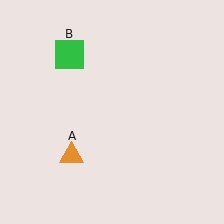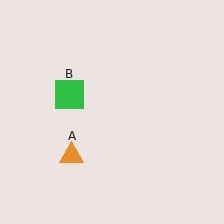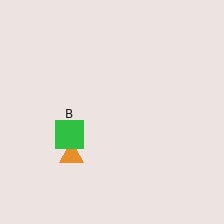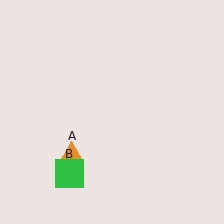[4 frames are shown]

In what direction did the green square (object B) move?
The green square (object B) moved down.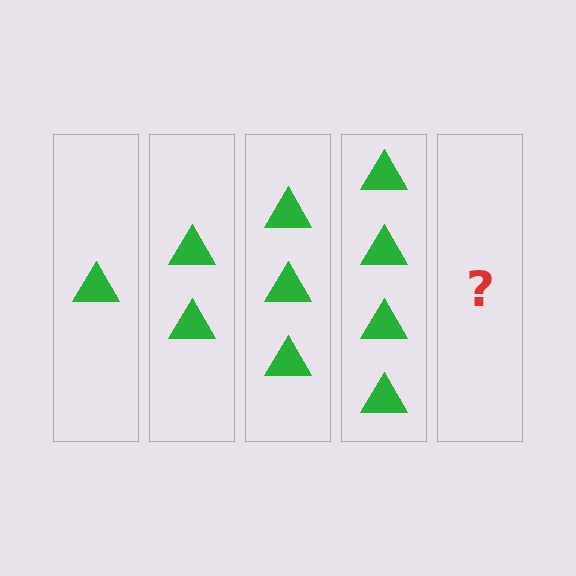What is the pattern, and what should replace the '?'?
The pattern is that each step adds one more triangle. The '?' should be 5 triangles.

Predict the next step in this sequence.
The next step is 5 triangles.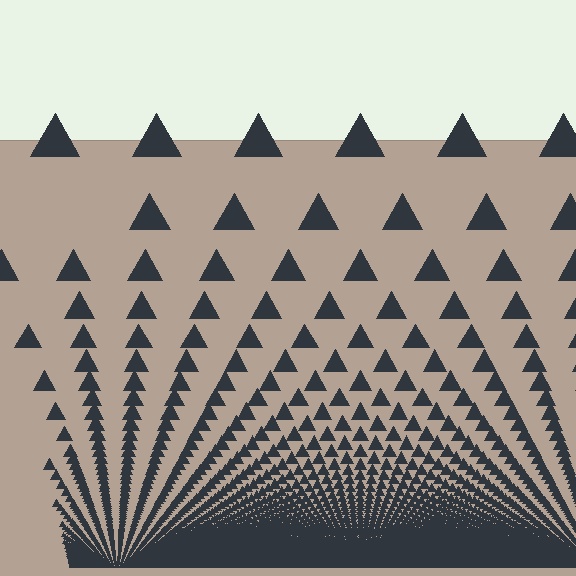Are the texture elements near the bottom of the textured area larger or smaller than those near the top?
Smaller. The gradient is inverted — elements near the bottom are smaller and denser.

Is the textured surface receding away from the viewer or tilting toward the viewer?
The surface appears to tilt toward the viewer. Texture elements get larger and sparser toward the top.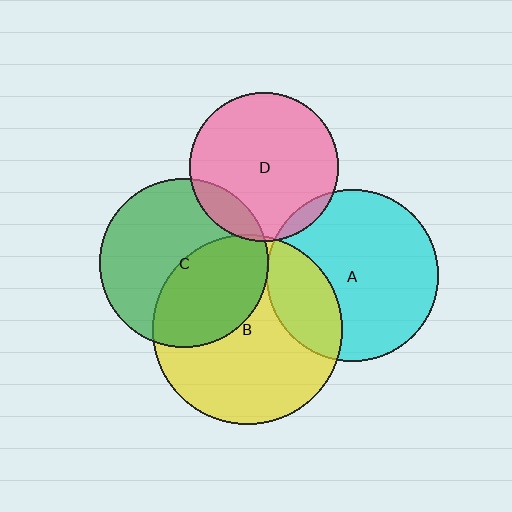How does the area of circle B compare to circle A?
Approximately 1.2 times.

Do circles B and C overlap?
Yes.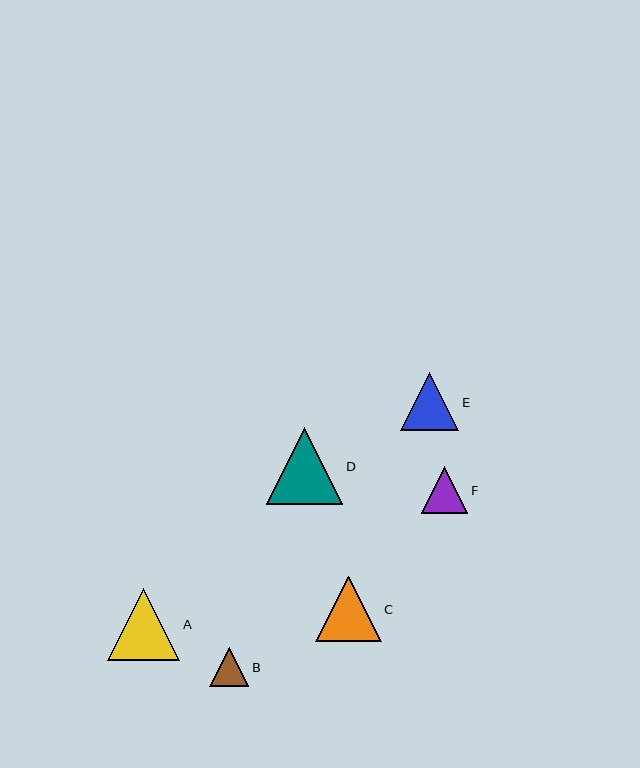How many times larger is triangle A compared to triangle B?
Triangle A is approximately 1.9 times the size of triangle B.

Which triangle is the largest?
Triangle D is the largest with a size of approximately 76 pixels.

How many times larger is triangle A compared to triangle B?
Triangle A is approximately 1.9 times the size of triangle B.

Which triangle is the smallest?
Triangle B is the smallest with a size of approximately 39 pixels.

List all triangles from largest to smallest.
From largest to smallest: D, A, C, E, F, B.